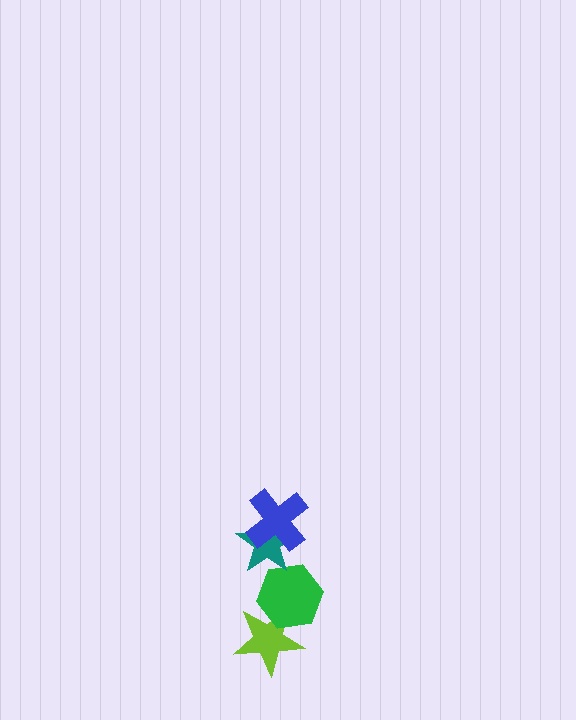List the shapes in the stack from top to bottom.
From top to bottom: the blue cross, the teal star, the green hexagon, the lime star.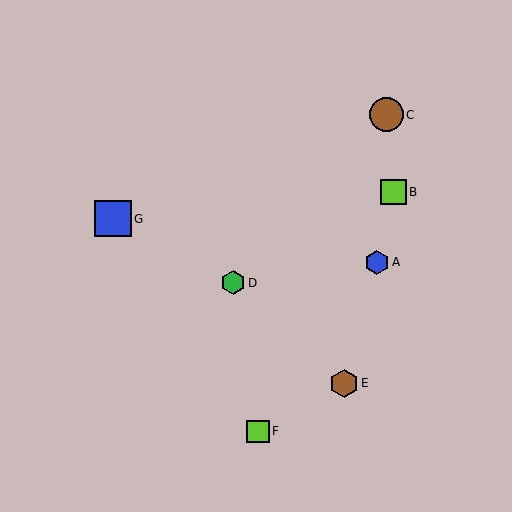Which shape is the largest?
The blue square (labeled G) is the largest.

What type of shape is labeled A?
Shape A is a blue hexagon.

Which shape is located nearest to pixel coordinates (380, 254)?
The blue hexagon (labeled A) at (377, 262) is nearest to that location.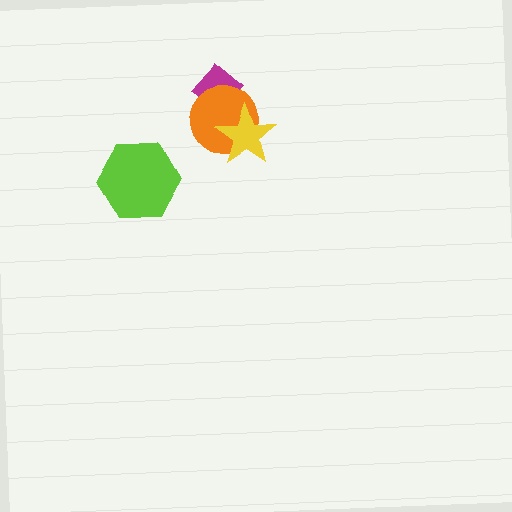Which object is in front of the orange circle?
The yellow star is in front of the orange circle.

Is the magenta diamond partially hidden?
Yes, it is partially covered by another shape.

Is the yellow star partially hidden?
No, no other shape covers it.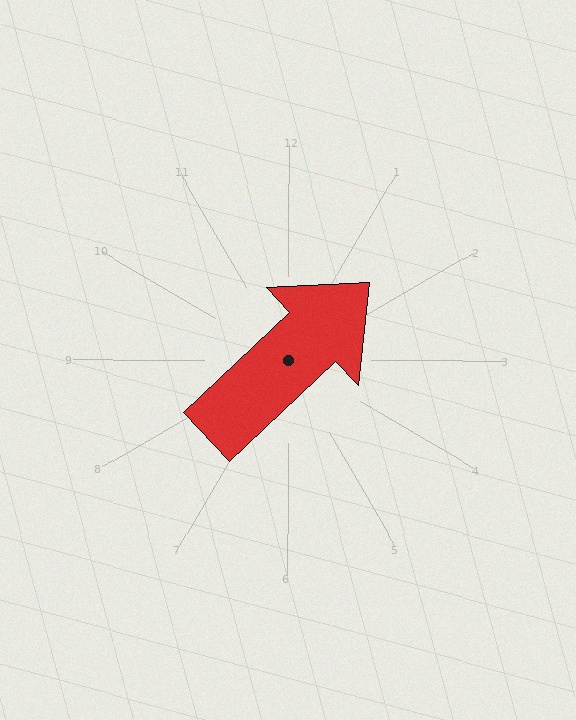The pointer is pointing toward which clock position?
Roughly 2 o'clock.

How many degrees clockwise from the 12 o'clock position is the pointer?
Approximately 47 degrees.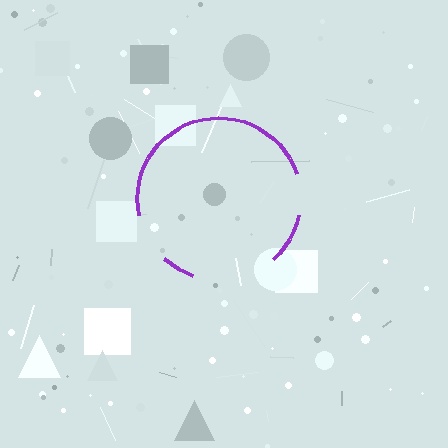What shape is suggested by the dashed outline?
The dashed outline suggests a circle.